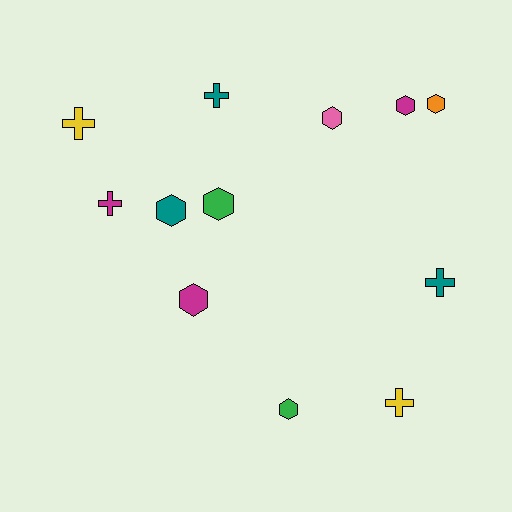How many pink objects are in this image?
There is 1 pink object.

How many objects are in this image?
There are 12 objects.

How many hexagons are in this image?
There are 7 hexagons.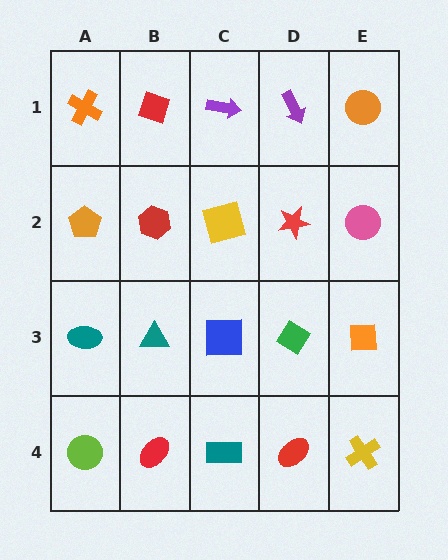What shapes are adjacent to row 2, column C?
A purple arrow (row 1, column C), a blue square (row 3, column C), a red hexagon (row 2, column B), a red star (row 2, column D).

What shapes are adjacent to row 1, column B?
A red hexagon (row 2, column B), an orange cross (row 1, column A), a purple arrow (row 1, column C).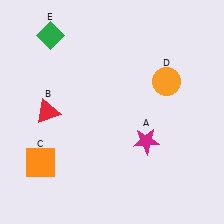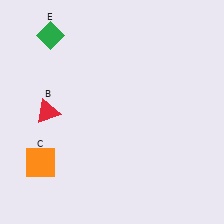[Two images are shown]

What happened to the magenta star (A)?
The magenta star (A) was removed in Image 2. It was in the bottom-right area of Image 1.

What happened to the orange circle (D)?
The orange circle (D) was removed in Image 2. It was in the top-right area of Image 1.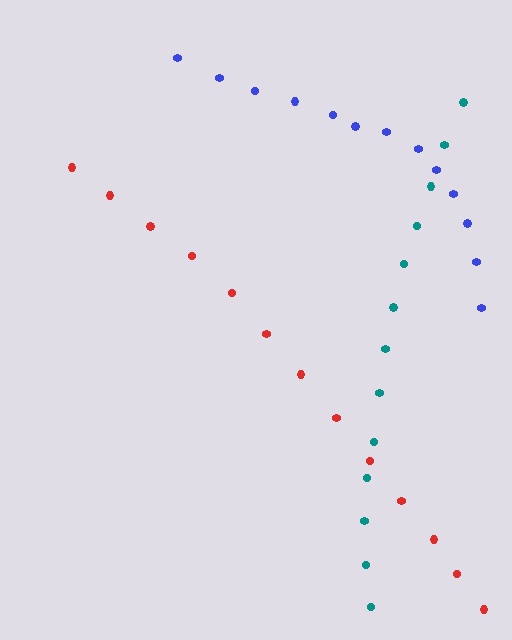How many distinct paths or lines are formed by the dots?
There are 3 distinct paths.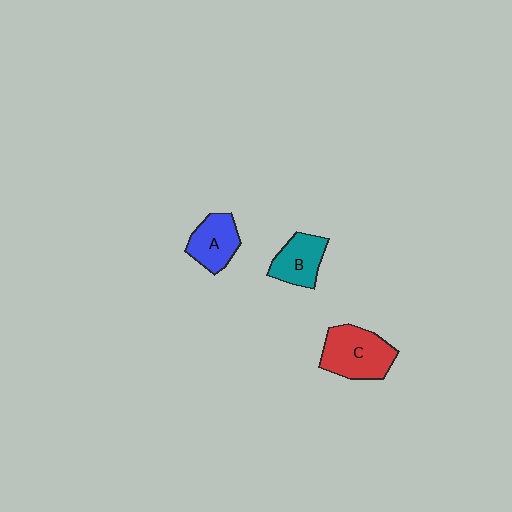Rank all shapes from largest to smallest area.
From largest to smallest: C (red), A (blue), B (teal).